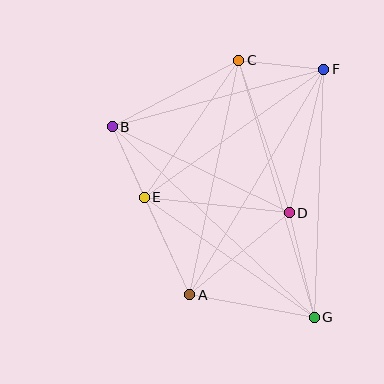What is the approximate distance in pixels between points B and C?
The distance between B and C is approximately 143 pixels.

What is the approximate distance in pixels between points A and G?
The distance between A and G is approximately 126 pixels.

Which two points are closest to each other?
Points B and E are closest to each other.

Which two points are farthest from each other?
Points B and G are farthest from each other.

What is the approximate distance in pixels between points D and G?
The distance between D and G is approximately 107 pixels.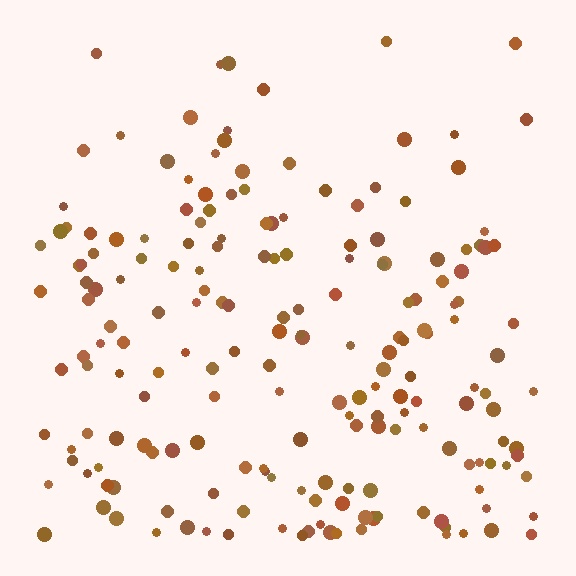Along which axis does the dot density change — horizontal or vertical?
Vertical.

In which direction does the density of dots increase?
From top to bottom, with the bottom side densest.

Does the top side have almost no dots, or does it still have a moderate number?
Still a moderate number, just noticeably fewer than the bottom.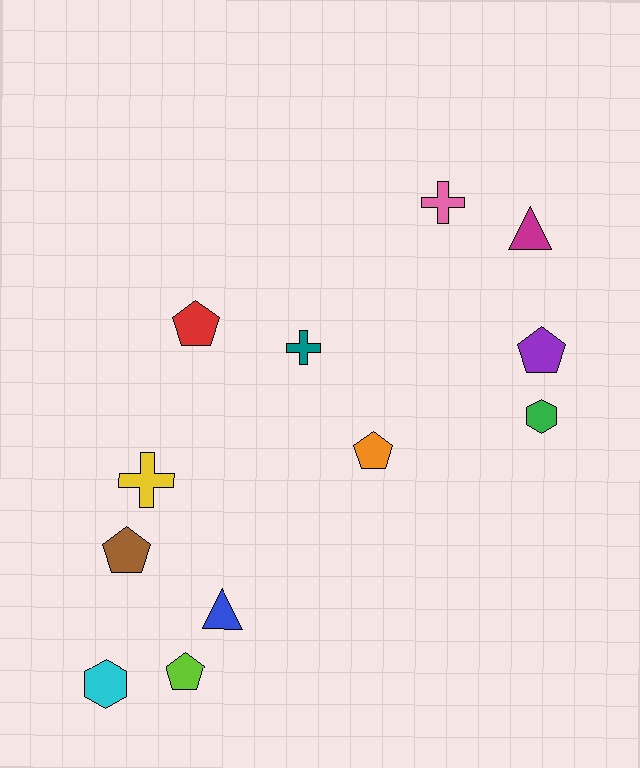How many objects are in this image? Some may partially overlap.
There are 12 objects.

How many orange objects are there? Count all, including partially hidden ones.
There is 1 orange object.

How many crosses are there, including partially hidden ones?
There are 3 crosses.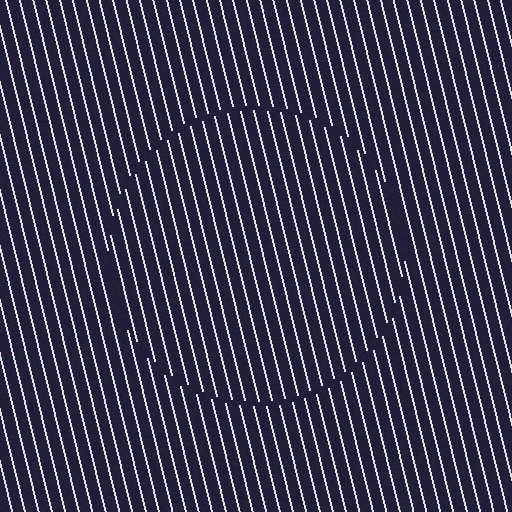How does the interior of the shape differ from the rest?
The interior of the shape contains the same grating, shifted by half a period — the contour is defined by the phase discontinuity where line-ends from the inner and outer gratings abut.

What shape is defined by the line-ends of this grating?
An illusory circle. The interior of the shape contains the same grating, shifted by half a period — the contour is defined by the phase discontinuity where line-ends from the inner and outer gratings abut.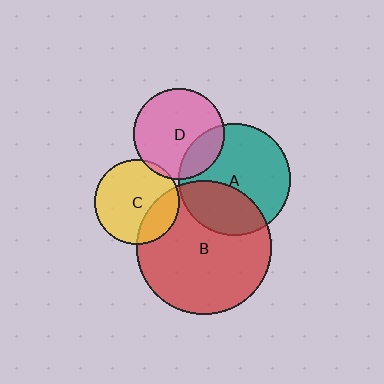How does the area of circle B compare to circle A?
Approximately 1.4 times.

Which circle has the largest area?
Circle B (red).